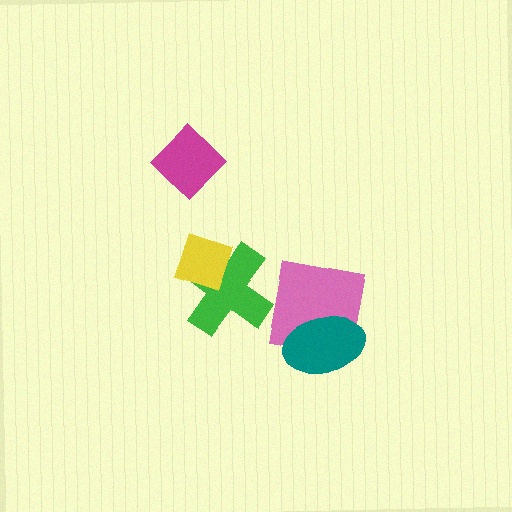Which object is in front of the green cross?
The yellow diamond is in front of the green cross.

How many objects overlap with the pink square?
1 object overlaps with the pink square.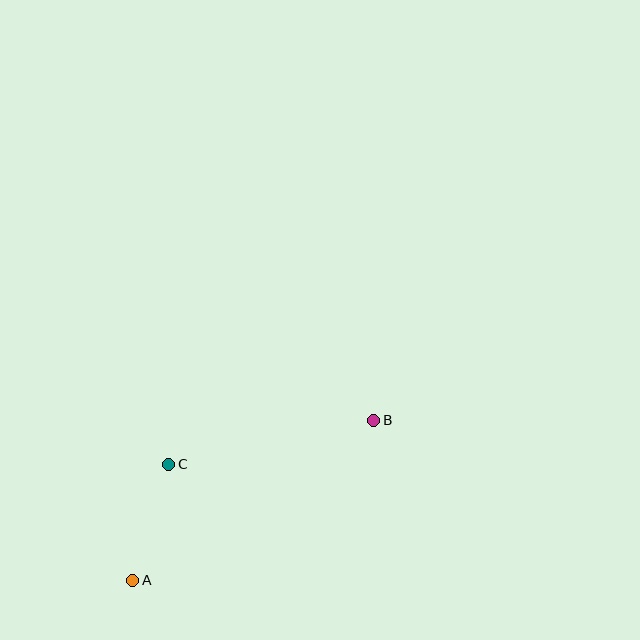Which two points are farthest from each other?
Points A and B are farthest from each other.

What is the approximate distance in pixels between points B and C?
The distance between B and C is approximately 210 pixels.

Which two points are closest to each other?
Points A and C are closest to each other.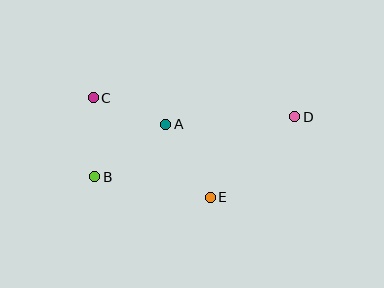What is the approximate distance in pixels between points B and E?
The distance between B and E is approximately 117 pixels.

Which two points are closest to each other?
Points A and C are closest to each other.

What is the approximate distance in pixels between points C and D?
The distance between C and D is approximately 202 pixels.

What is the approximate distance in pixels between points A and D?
The distance between A and D is approximately 129 pixels.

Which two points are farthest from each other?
Points B and D are farthest from each other.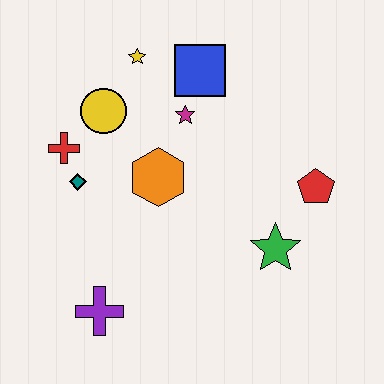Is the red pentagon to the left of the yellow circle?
No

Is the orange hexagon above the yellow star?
No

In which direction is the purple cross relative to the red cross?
The purple cross is below the red cross.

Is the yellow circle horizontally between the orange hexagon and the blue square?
No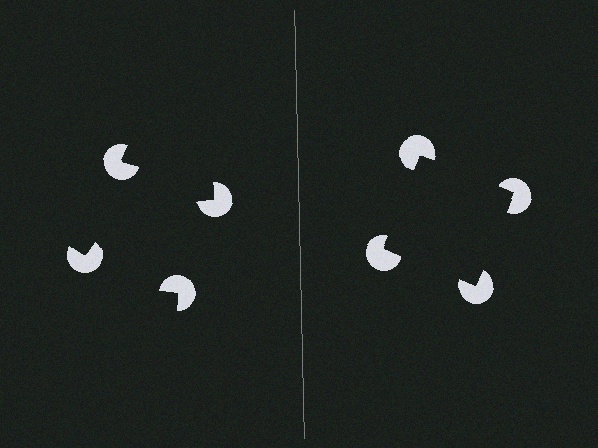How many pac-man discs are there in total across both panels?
8 — 4 on each side.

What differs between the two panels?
The pac-man discs are positioned identically on both sides; only the wedge orientations differ. On the right they align to a square; on the left they are misaligned.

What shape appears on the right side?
An illusory square.